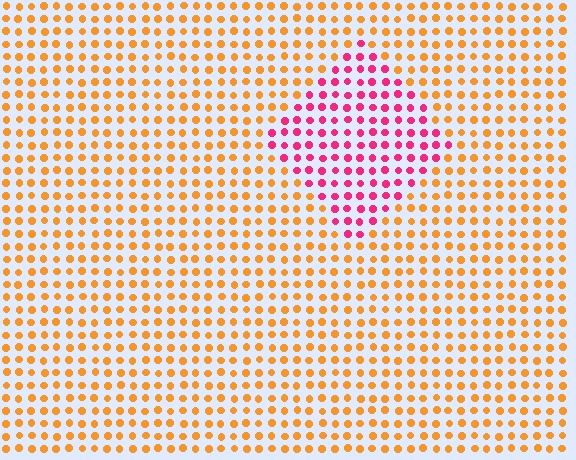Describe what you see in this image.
The image is filled with small orange elements in a uniform arrangement. A diamond-shaped region is visible where the elements are tinted to a slightly different hue, forming a subtle color boundary.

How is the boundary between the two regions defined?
The boundary is defined purely by a slight shift in hue (about 57 degrees). Spacing, size, and orientation are identical on both sides.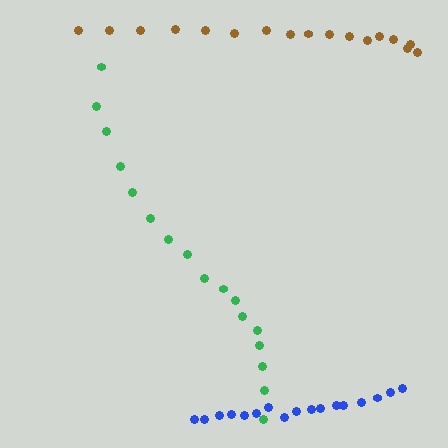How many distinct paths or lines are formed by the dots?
There are 3 distinct paths.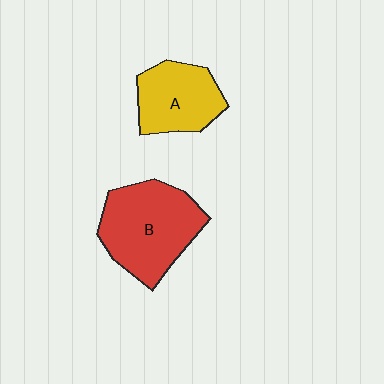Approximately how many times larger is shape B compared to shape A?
Approximately 1.5 times.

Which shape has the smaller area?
Shape A (yellow).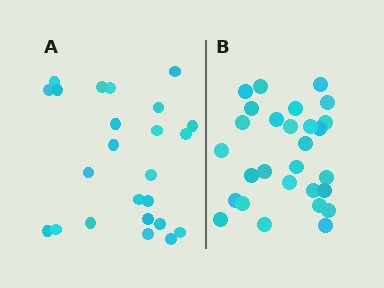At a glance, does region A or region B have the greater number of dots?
Region B (the right region) has more dots.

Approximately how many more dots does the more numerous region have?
Region B has about 4 more dots than region A.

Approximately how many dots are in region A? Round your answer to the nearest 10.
About 20 dots. (The exact count is 24, which rounds to 20.)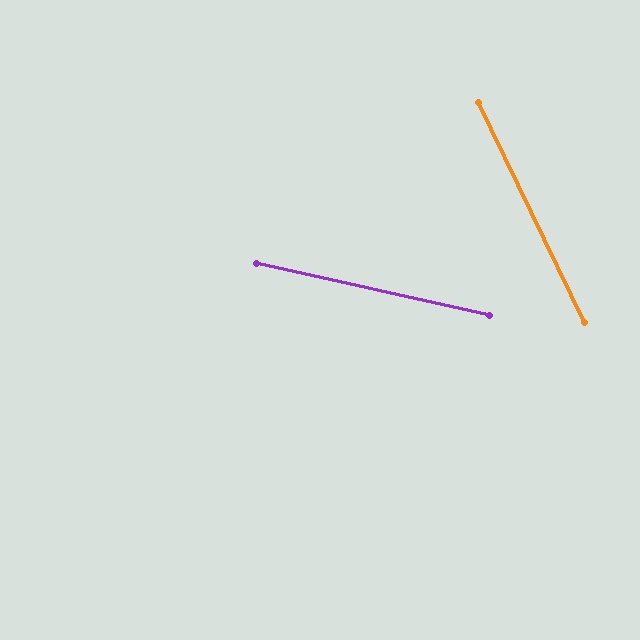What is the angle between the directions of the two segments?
Approximately 52 degrees.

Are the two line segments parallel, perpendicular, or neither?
Neither parallel nor perpendicular — they differ by about 52°.